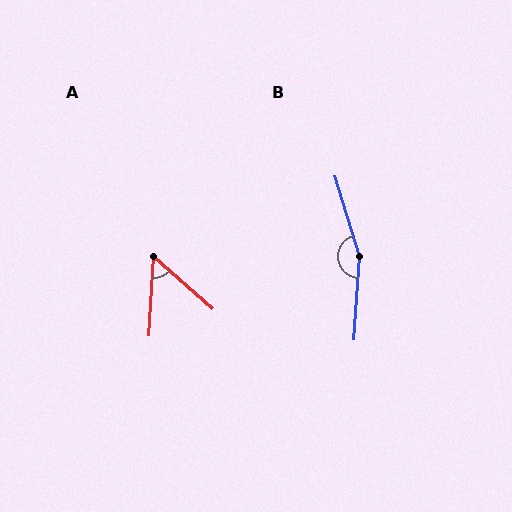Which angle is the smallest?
A, at approximately 52 degrees.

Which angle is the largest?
B, at approximately 159 degrees.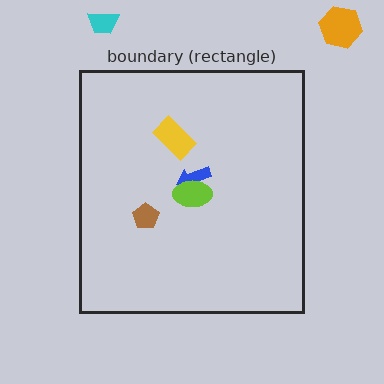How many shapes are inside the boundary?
4 inside, 2 outside.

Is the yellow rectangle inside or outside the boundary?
Inside.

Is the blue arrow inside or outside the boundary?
Inside.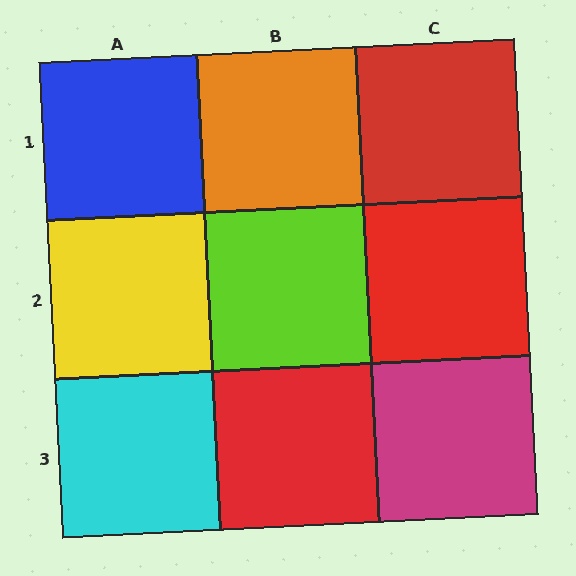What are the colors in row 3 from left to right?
Cyan, red, magenta.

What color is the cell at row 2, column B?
Lime.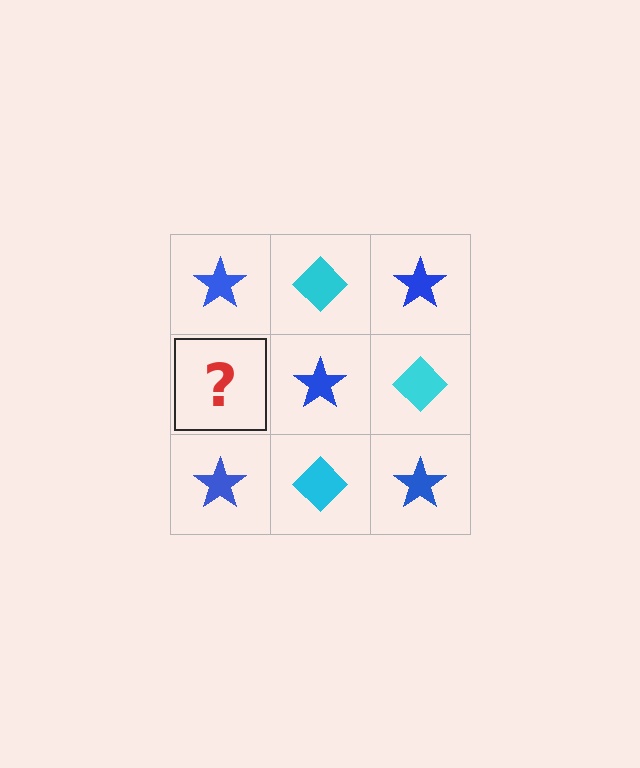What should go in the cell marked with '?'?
The missing cell should contain a cyan diamond.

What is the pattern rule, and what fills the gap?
The rule is that it alternates blue star and cyan diamond in a checkerboard pattern. The gap should be filled with a cyan diamond.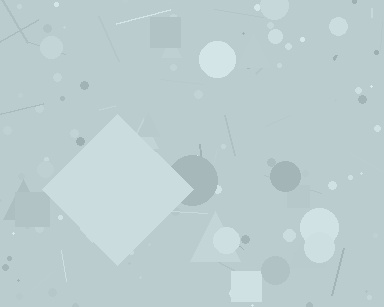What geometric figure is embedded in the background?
A diamond is embedded in the background.